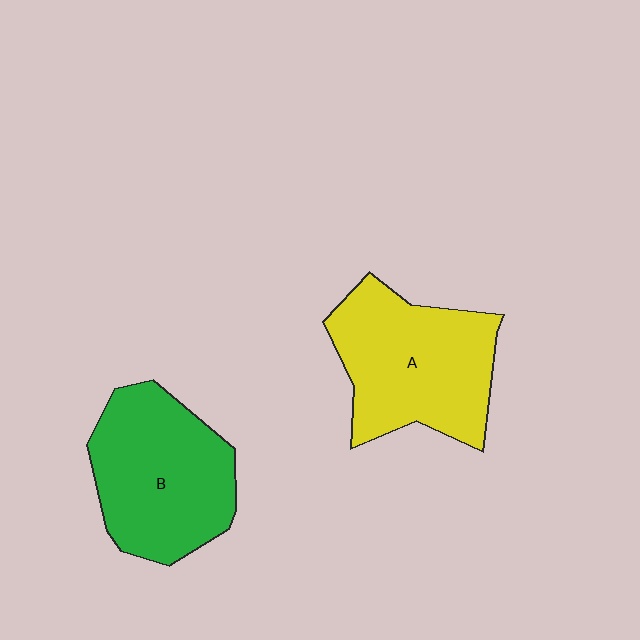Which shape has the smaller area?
Shape B (green).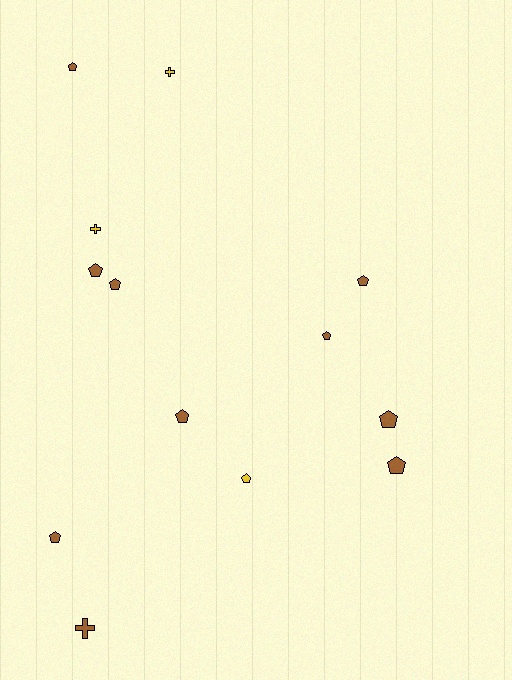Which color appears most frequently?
Brown, with 10 objects.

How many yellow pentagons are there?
There is 1 yellow pentagon.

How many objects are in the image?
There are 13 objects.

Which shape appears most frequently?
Pentagon, with 10 objects.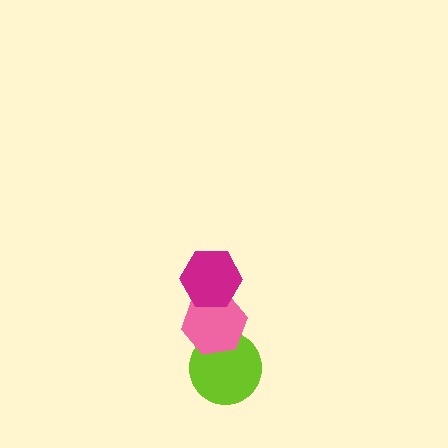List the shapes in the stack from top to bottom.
From top to bottom: the magenta hexagon, the pink hexagon, the lime circle.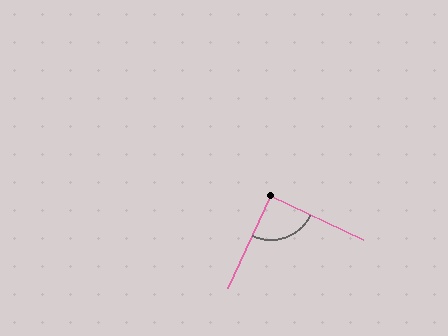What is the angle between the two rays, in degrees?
Approximately 90 degrees.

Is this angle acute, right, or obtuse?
It is approximately a right angle.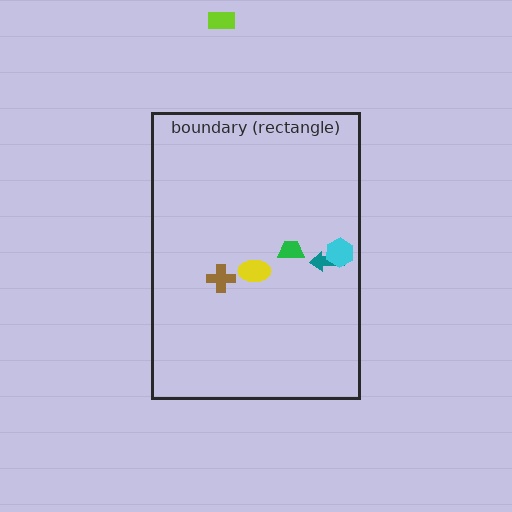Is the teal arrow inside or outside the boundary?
Inside.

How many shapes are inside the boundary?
5 inside, 1 outside.